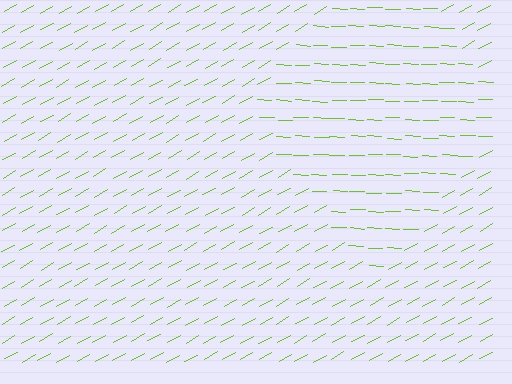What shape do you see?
I see a diamond.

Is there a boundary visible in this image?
Yes, there is a texture boundary formed by a change in line orientation.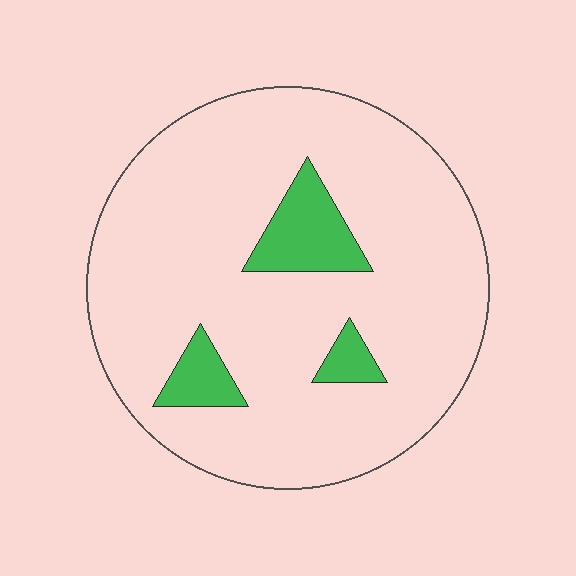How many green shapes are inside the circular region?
3.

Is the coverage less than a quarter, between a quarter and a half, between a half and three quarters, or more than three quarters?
Less than a quarter.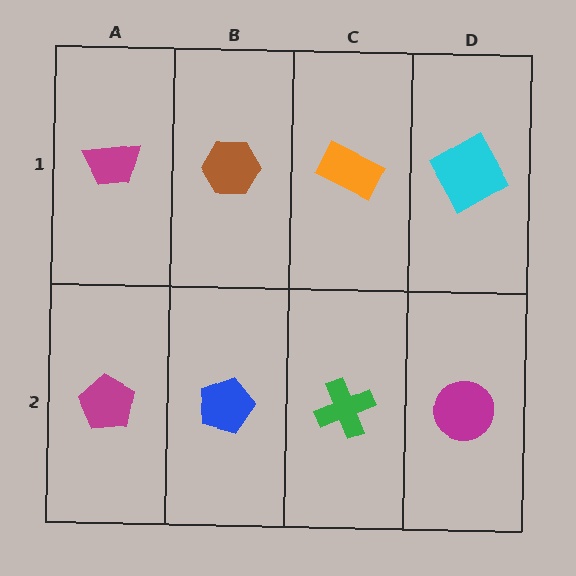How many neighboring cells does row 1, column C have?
3.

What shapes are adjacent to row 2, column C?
An orange rectangle (row 1, column C), a blue pentagon (row 2, column B), a magenta circle (row 2, column D).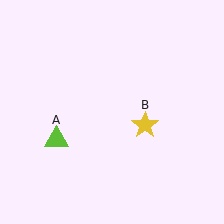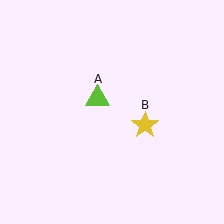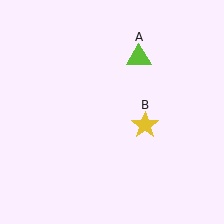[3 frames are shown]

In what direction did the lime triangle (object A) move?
The lime triangle (object A) moved up and to the right.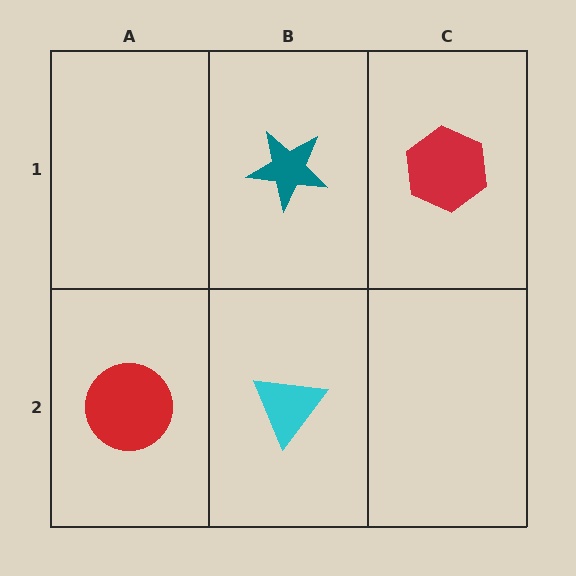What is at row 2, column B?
A cyan triangle.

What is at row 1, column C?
A red hexagon.